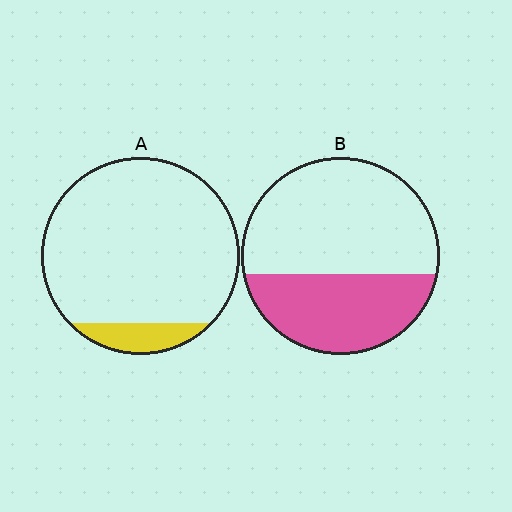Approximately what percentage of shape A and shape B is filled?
A is approximately 10% and B is approximately 40%.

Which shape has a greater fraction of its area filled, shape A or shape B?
Shape B.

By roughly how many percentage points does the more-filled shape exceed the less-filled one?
By roughly 30 percentage points (B over A).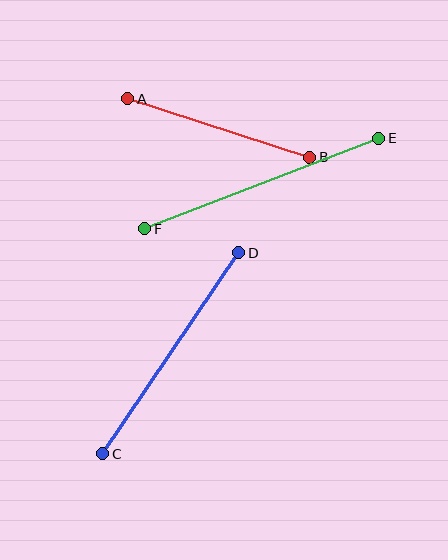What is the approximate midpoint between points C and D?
The midpoint is at approximately (171, 353) pixels.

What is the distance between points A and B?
The distance is approximately 191 pixels.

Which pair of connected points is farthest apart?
Points E and F are farthest apart.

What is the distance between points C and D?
The distance is approximately 243 pixels.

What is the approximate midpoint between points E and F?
The midpoint is at approximately (262, 184) pixels.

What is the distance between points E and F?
The distance is approximately 251 pixels.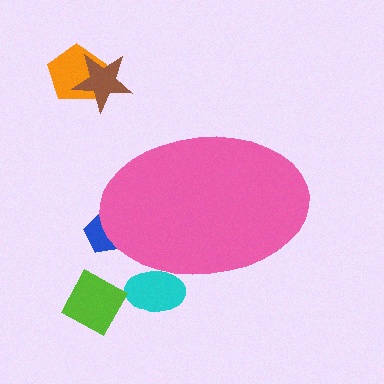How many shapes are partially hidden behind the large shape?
2 shapes are partially hidden.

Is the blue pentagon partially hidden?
Yes, the blue pentagon is partially hidden behind the pink ellipse.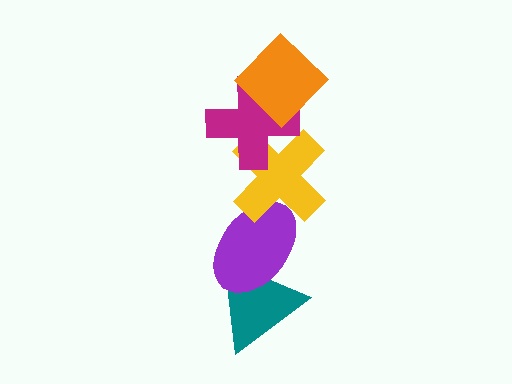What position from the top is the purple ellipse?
The purple ellipse is 4th from the top.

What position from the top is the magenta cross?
The magenta cross is 2nd from the top.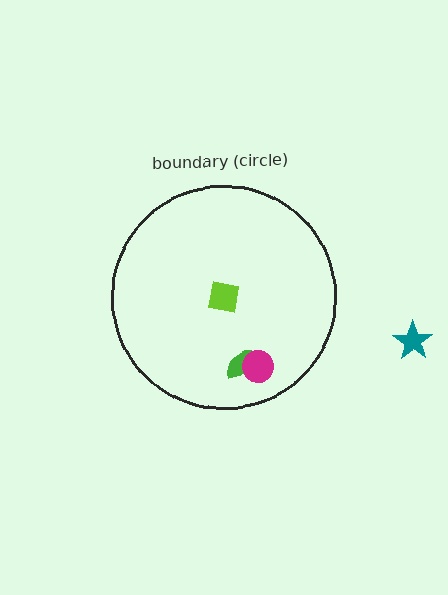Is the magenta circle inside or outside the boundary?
Inside.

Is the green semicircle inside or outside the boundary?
Inside.